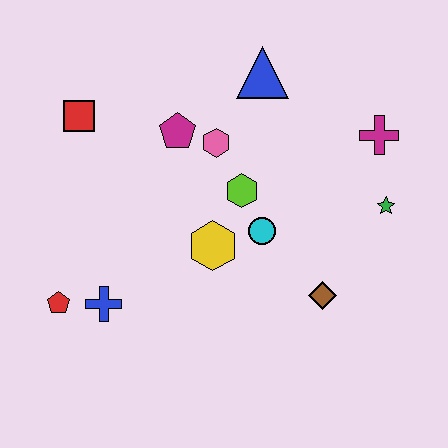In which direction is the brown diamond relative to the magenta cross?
The brown diamond is below the magenta cross.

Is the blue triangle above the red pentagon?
Yes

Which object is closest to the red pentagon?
The blue cross is closest to the red pentagon.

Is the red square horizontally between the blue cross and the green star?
No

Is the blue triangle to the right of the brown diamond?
No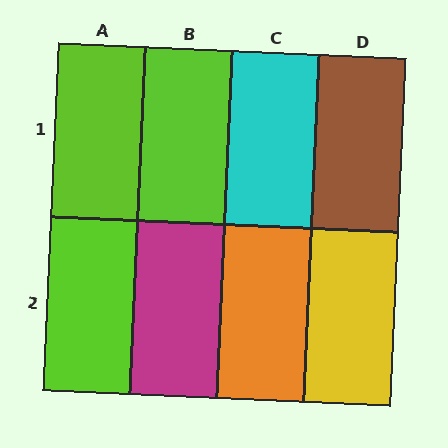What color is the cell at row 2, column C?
Orange.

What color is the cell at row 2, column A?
Lime.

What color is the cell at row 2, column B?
Magenta.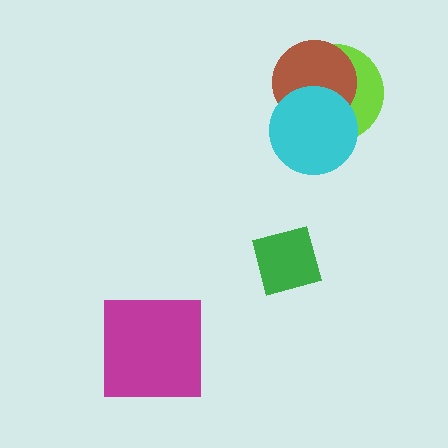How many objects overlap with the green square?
0 objects overlap with the green square.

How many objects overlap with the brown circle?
2 objects overlap with the brown circle.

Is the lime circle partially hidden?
Yes, it is partially covered by another shape.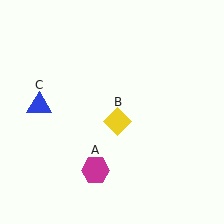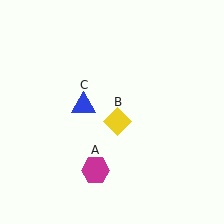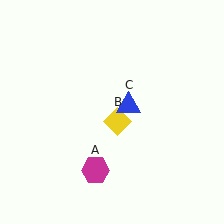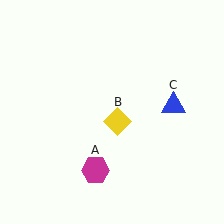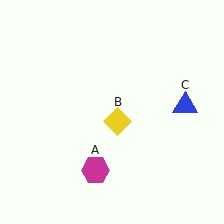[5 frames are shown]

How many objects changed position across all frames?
1 object changed position: blue triangle (object C).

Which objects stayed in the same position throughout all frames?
Magenta hexagon (object A) and yellow diamond (object B) remained stationary.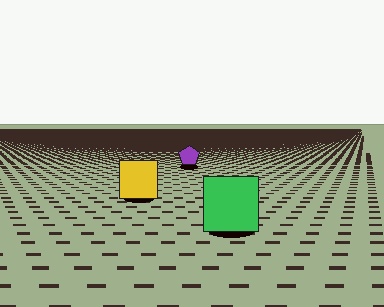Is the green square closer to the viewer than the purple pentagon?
Yes. The green square is closer — you can tell from the texture gradient: the ground texture is coarser near it.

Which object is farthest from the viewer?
The purple pentagon is farthest from the viewer. It appears smaller and the ground texture around it is denser.